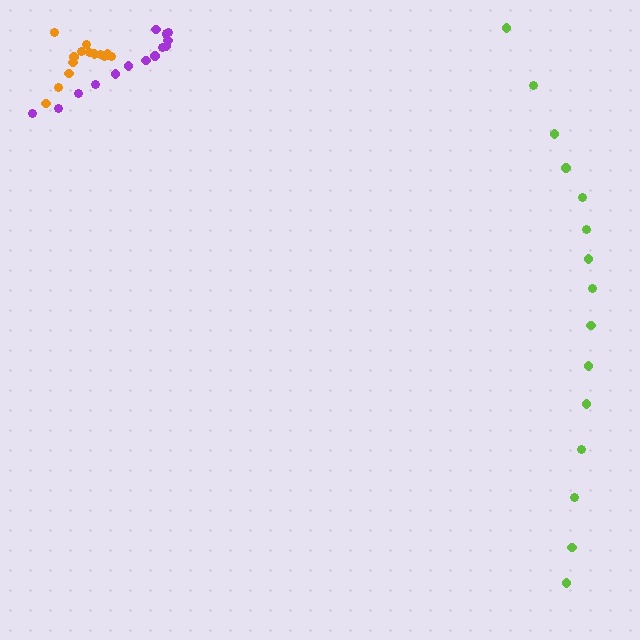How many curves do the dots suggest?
There are 3 distinct paths.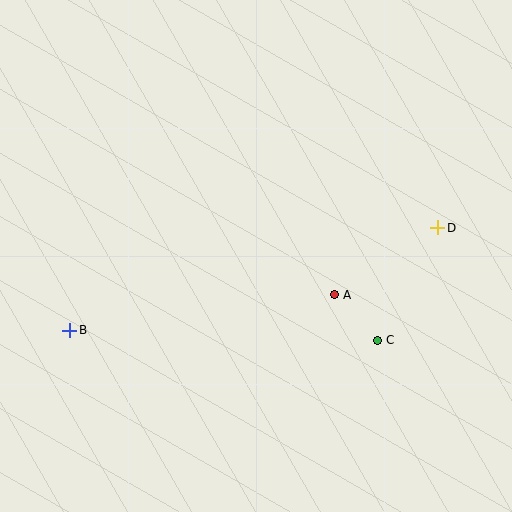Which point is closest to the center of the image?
Point A at (334, 295) is closest to the center.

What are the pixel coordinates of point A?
Point A is at (334, 295).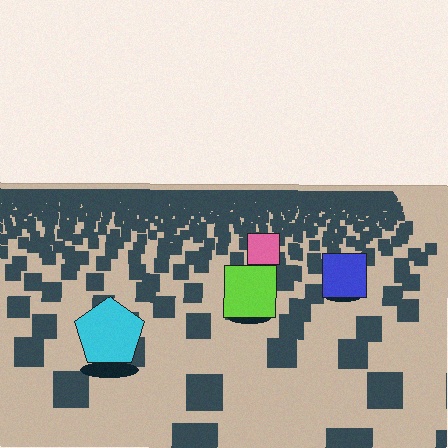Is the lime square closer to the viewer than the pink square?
Yes. The lime square is closer — you can tell from the texture gradient: the ground texture is coarser near it.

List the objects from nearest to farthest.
From nearest to farthest: the cyan pentagon, the lime square, the blue square, the pink square.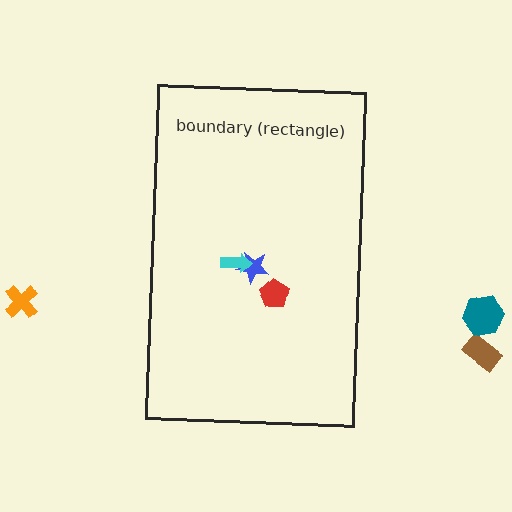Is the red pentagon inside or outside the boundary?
Inside.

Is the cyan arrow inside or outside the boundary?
Inside.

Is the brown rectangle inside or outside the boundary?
Outside.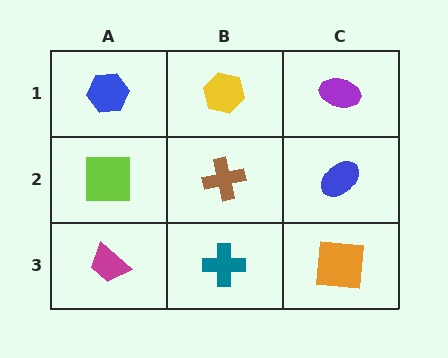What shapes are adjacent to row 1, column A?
A lime square (row 2, column A), a yellow hexagon (row 1, column B).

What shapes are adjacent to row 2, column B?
A yellow hexagon (row 1, column B), a teal cross (row 3, column B), a lime square (row 2, column A), a blue ellipse (row 2, column C).